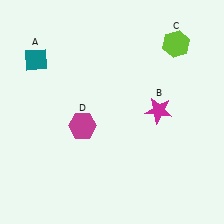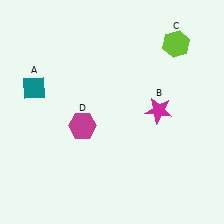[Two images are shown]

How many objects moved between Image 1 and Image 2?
1 object moved between the two images.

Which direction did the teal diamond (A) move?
The teal diamond (A) moved down.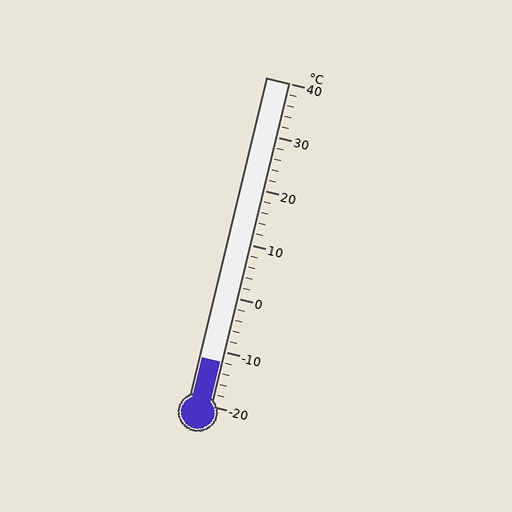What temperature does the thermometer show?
The thermometer shows approximately -12°C.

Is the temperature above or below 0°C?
The temperature is below 0°C.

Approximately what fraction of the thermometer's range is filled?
The thermometer is filled to approximately 15% of its range.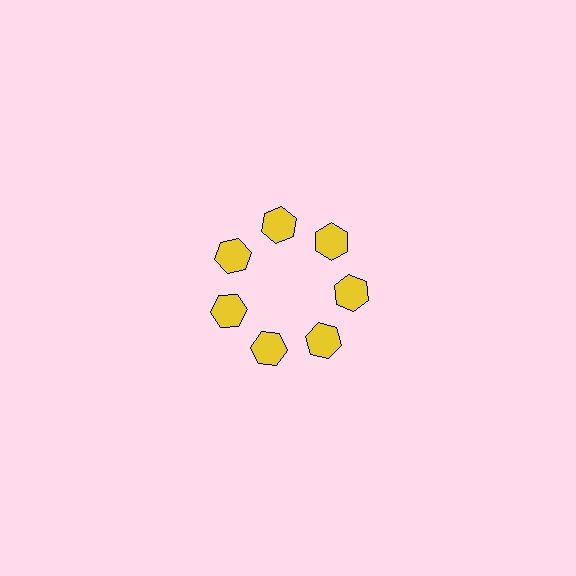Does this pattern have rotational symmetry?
Yes, this pattern has 7-fold rotational symmetry. It looks the same after rotating 51 degrees around the center.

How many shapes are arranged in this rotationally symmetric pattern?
There are 7 shapes, arranged in 7 groups of 1.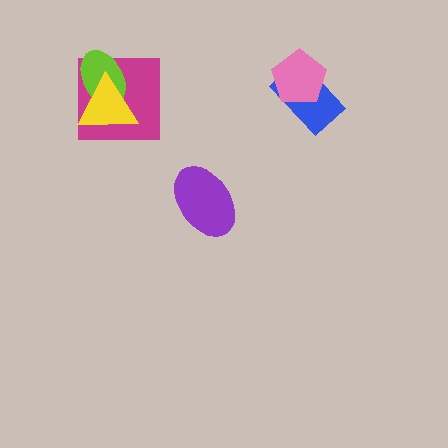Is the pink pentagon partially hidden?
No, no other shape covers it.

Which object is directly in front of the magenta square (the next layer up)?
The lime ellipse is directly in front of the magenta square.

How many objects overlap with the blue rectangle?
1 object overlaps with the blue rectangle.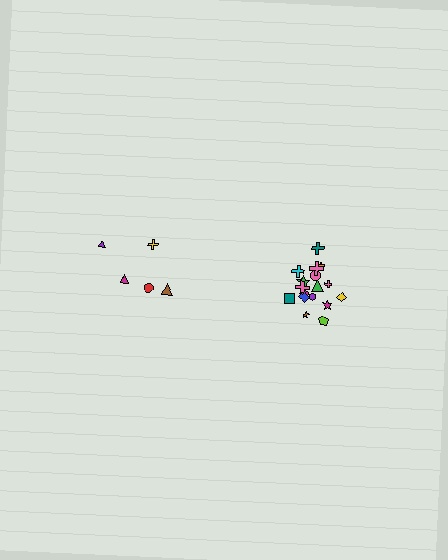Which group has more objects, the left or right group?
The right group.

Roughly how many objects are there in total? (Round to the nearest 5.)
Roughly 25 objects in total.